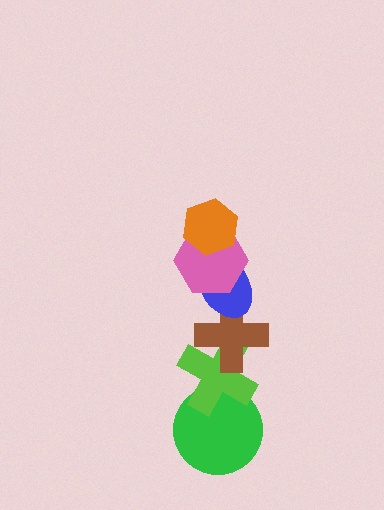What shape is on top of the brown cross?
The blue ellipse is on top of the brown cross.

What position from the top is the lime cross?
The lime cross is 5th from the top.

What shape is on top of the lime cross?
The brown cross is on top of the lime cross.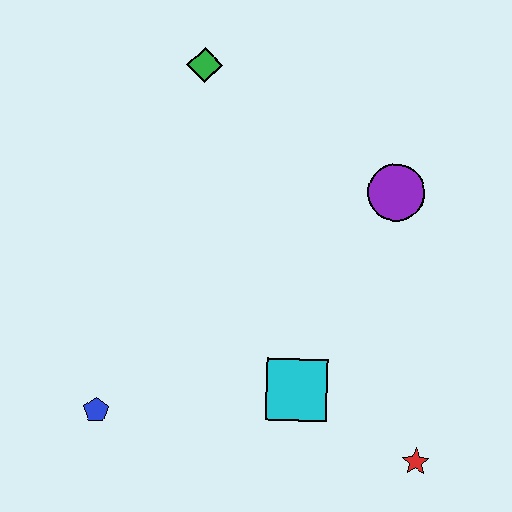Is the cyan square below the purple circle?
Yes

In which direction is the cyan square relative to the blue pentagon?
The cyan square is to the right of the blue pentagon.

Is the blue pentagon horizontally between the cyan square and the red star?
No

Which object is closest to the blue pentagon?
The cyan square is closest to the blue pentagon.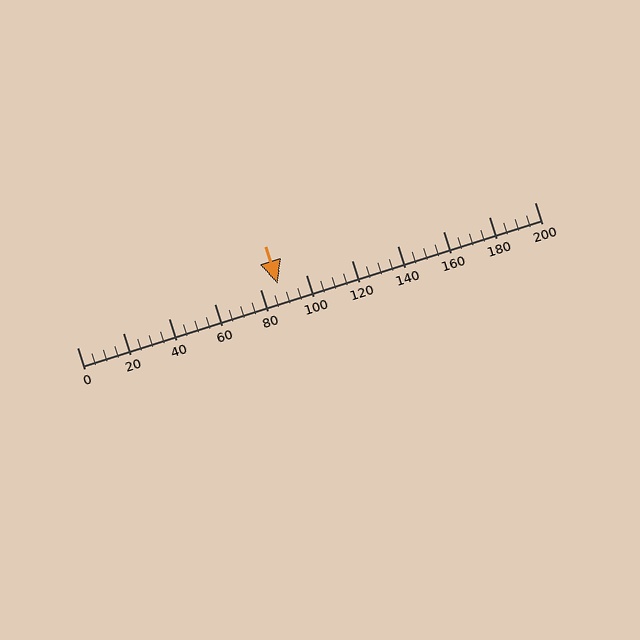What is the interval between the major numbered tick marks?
The major tick marks are spaced 20 units apart.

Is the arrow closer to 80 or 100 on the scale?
The arrow is closer to 80.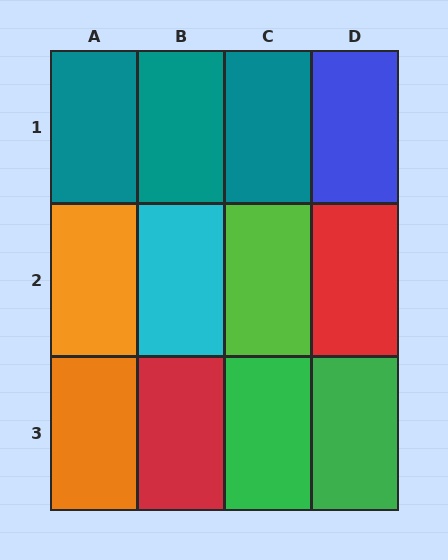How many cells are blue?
1 cell is blue.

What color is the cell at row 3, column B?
Red.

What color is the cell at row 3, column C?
Green.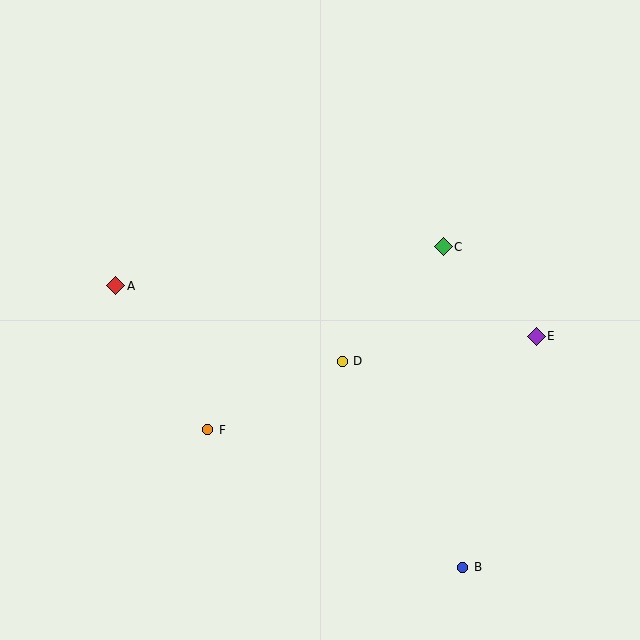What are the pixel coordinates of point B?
Point B is at (463, 567).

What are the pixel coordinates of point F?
Point F is at (208, 430).